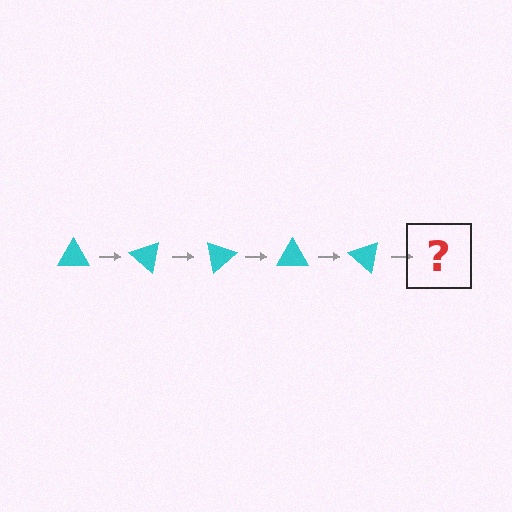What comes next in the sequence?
The next element should be a cyan triangle rotated 200 degrees.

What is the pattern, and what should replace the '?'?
The pattern is that the triangle rotates 40 degrees each step. The '?' should be a cyan triangle rotated 200 degrees.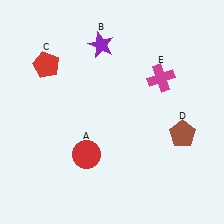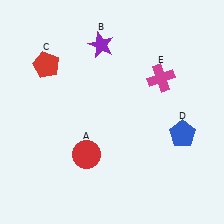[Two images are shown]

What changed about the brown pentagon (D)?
In Image 1, D is brown. In Image 2, it changed to blue.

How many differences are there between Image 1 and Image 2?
There is 1 difference between the two images.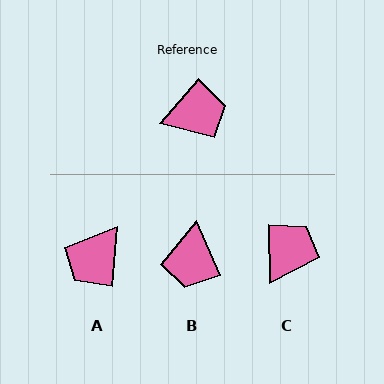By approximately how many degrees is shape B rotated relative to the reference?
Approximately 115 degrees clockwise.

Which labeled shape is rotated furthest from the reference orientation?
A, about 144 degrees away.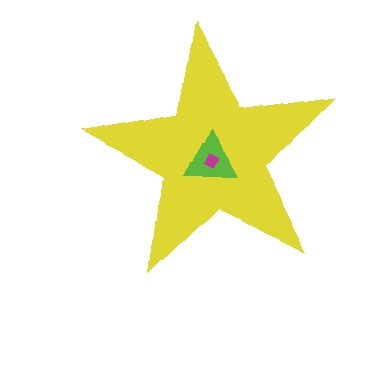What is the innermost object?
The magenta diamond.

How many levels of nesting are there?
3.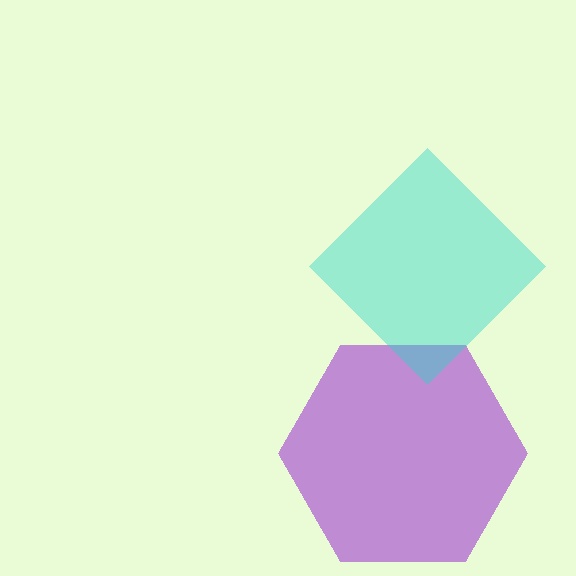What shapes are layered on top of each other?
The layered shapes are: a purple hexagon, a cyan diamond.